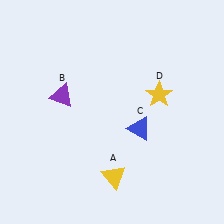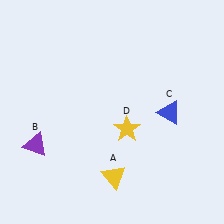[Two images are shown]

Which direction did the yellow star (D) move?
The yellow star (D) moved down.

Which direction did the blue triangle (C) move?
The blue triangle (C) moved right.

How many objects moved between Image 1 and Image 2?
3 objects moved between the two images.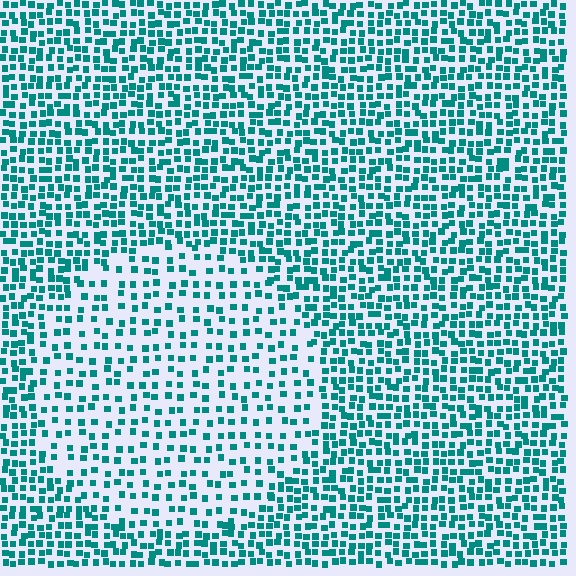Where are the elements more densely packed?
The elements are more densely packed outside the circle boundary.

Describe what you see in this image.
The image contains small teal elements arranged at two different densities. A circle-shaped region is visible where the elements are less densely packed than the surrounding area.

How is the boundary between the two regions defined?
The boundary is defined by a change in element density (approximately 1.9x ratio). All elements are the same color, size, and shape.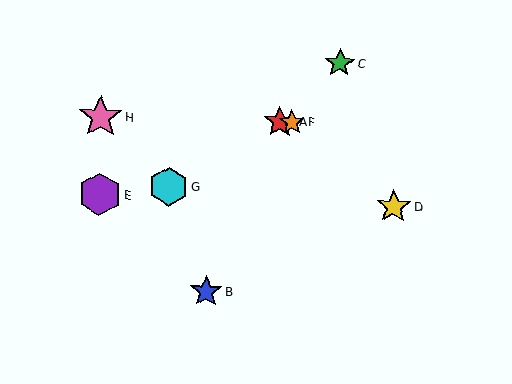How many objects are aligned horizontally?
3 objects (A, F, H) are aligned horizontally.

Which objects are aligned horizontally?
Objects A, F, H are aligned horizontally.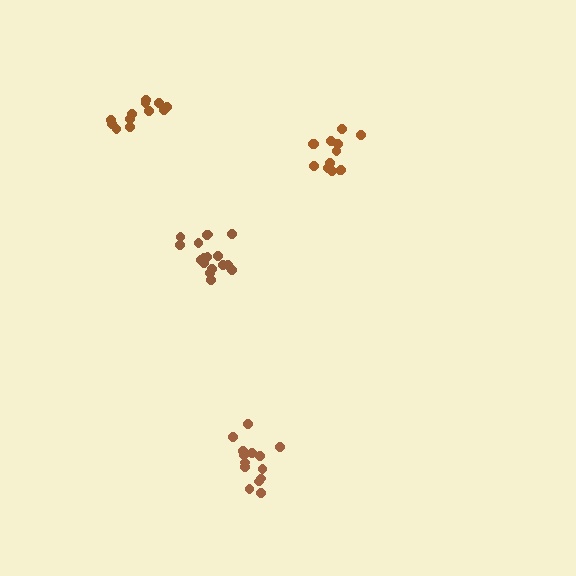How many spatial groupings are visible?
There are 4 spatial groupings.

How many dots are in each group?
Group 1: 13 dots, Group 2: 14 dots, Group 3: 17 dots, Group 4: 12 dots (56 total).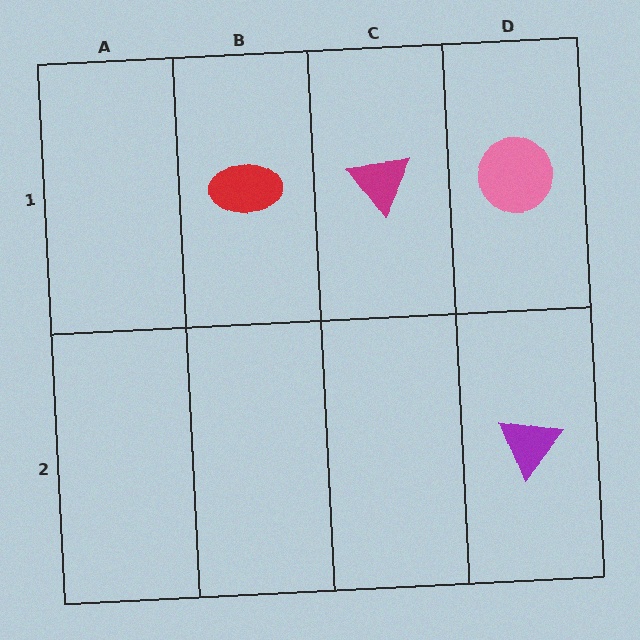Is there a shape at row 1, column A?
No, that cell is empty.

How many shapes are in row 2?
1 shape.